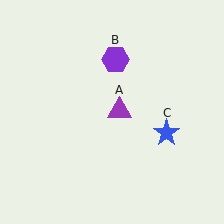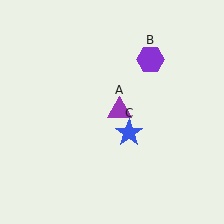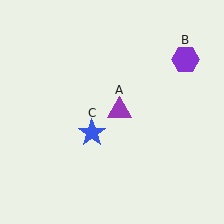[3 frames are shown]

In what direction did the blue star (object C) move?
The blue star (object C) moved left.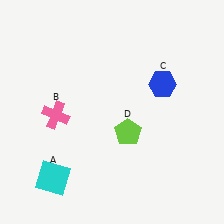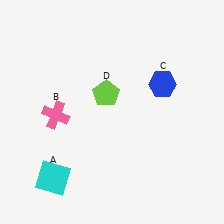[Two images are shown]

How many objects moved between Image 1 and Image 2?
1 object moved between the two images.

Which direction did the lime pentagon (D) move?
The lime pentagon (D) moved up.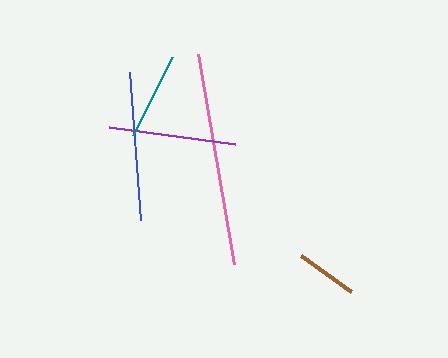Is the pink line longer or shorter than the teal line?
The pink line is longer than the teal line.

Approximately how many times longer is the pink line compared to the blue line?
The pink line is approximately 1.4 times the length of the blue line.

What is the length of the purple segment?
The purple segment is approximately 128 pixels long.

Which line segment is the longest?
The pink line is the longest at approximately 213 pixels.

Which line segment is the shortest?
The brown line is the shortest at approximately 62 pixels.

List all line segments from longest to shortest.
From longest to shortest: pink, blue, purple, teal, brown.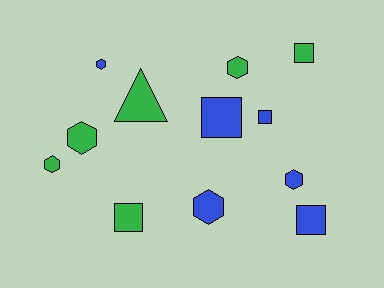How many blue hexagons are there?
There are 3 blue hexagons.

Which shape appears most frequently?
Hexagon, with 6 objects.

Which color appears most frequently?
Blue, with 6 objects.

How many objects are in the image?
There are 12 objects.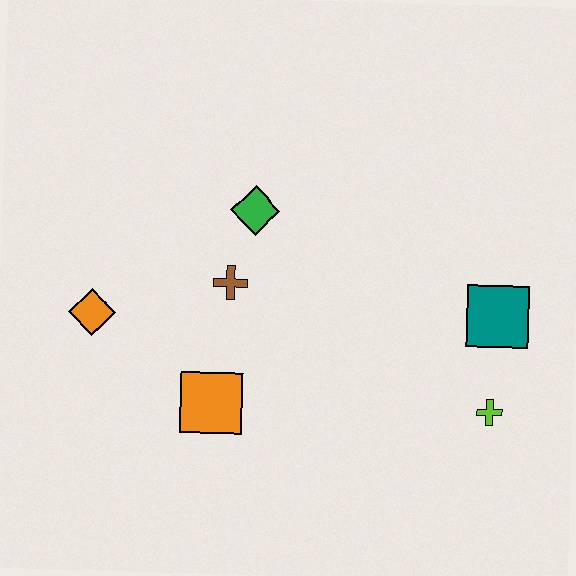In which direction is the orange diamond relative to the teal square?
The orange diamond is to the left of the teal square.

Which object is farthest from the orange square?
The teal square is farthest from the orange square.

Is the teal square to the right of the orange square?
Yes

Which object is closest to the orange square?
The brown cross is closest to the orange square.